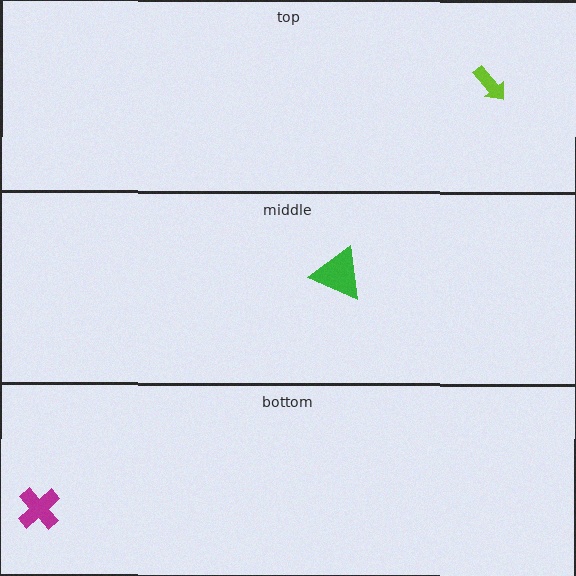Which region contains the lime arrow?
The top region.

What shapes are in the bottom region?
The magenta cross.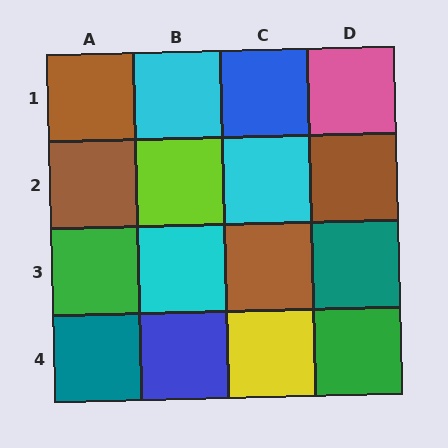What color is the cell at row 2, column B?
Lime.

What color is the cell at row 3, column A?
Green.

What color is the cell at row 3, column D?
Teal.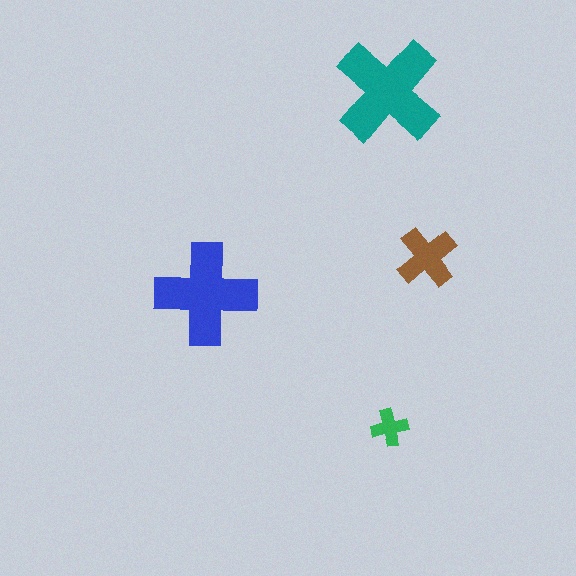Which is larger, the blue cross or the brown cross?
The blue one.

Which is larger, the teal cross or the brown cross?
The teal one.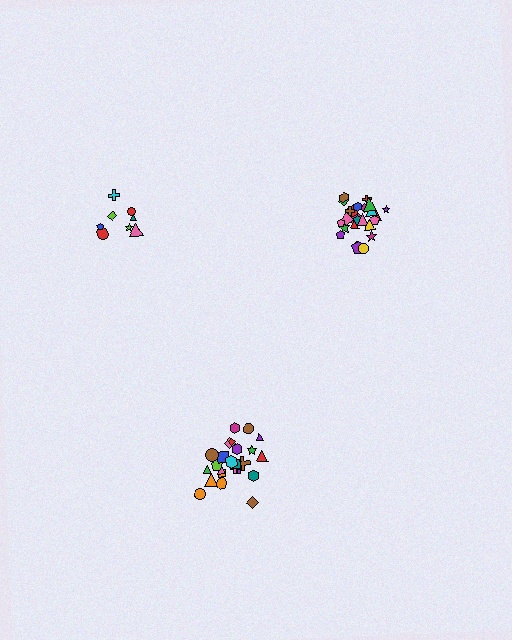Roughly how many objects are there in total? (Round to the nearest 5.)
Roughly 60 objects in total.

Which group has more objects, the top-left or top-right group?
The top-right group.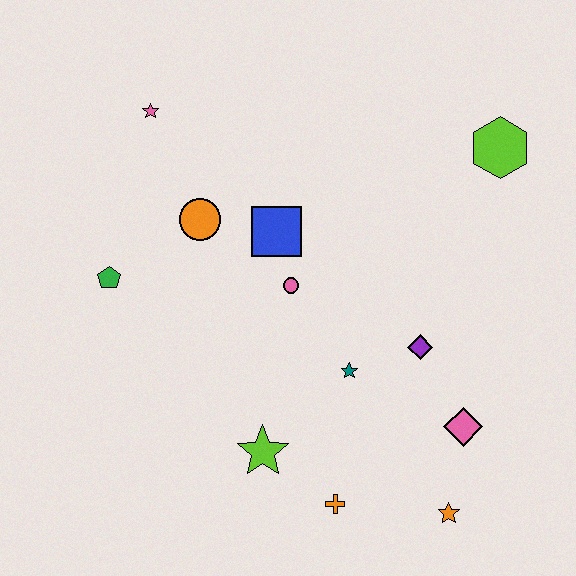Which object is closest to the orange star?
The pink diamond is closest to the orange star.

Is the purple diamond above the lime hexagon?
No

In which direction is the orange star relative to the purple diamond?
The orange star is below the purple diamond.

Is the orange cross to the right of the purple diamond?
No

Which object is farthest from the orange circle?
The orange star is farthest from the orange circle.